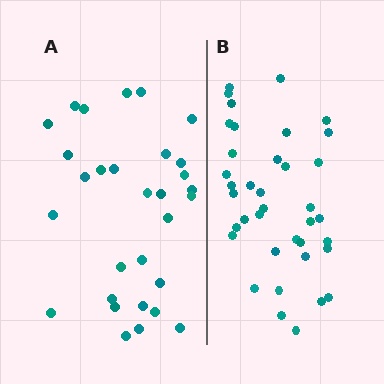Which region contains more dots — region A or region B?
Region B (the right region) has more dots.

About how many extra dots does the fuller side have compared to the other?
Region B has roughly 8 or so more dots than region A.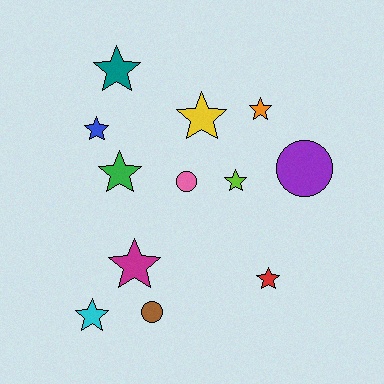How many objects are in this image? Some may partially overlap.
There are 12 objects.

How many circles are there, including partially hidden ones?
There are 3 circles.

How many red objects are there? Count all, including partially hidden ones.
There is 1 red object.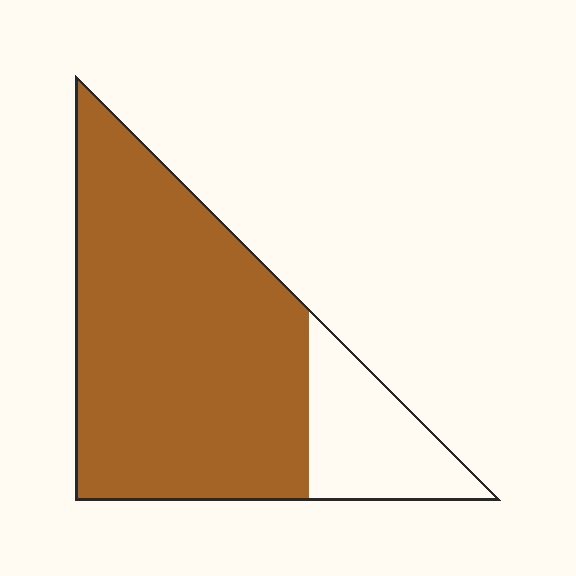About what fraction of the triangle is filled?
About four fifths (4/5).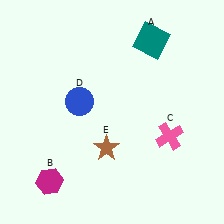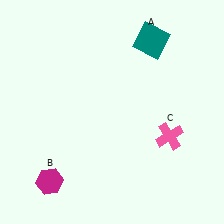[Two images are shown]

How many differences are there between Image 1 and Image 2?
There are 2 differences between the two images.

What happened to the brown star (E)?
The brown star (E) was removed in Image 2. It was in the bottom-left area of Image 1.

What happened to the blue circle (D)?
The blue circle (D) was removed in Image 2. It was in the top-left area of Image 1.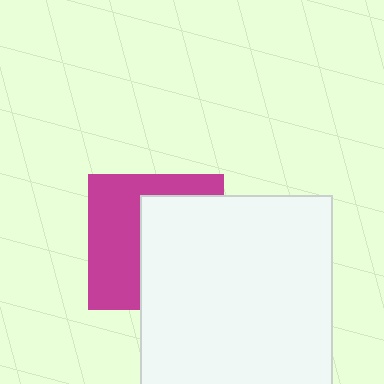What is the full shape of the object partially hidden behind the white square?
The partially hidden object is a magenta square.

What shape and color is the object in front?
The object in front is a white square.